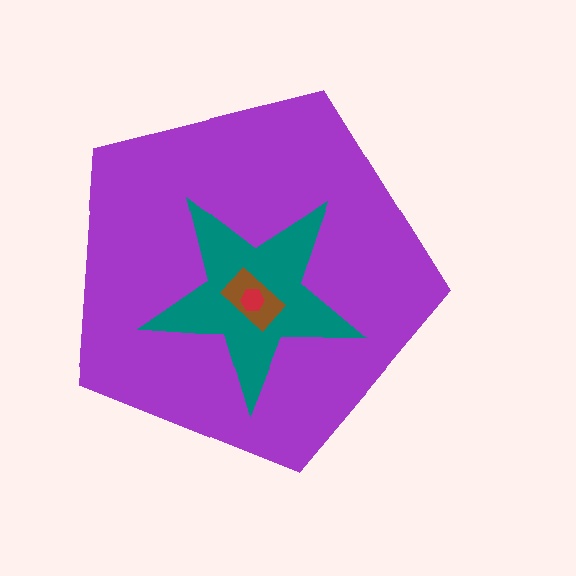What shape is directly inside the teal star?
The brown rectangle.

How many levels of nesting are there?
4.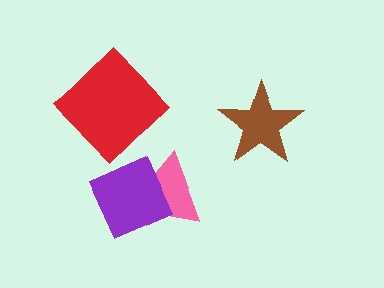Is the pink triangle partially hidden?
Yes, it is partially covered by another shape.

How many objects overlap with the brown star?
0 objects overlap with the brown star.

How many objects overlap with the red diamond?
0 objects overlap with the red diamond.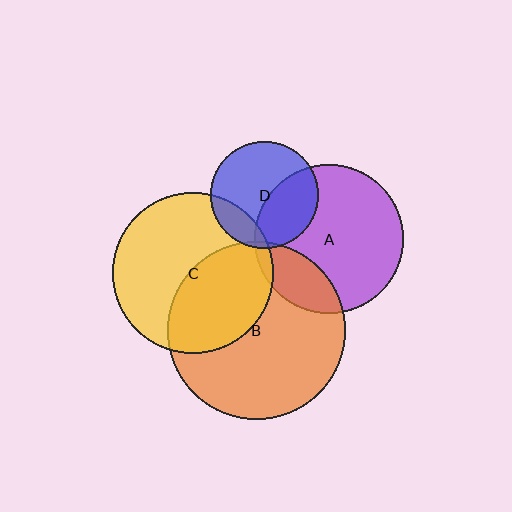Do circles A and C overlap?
Yes.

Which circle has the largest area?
Circle B (orange).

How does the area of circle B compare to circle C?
Approximately 1.2 times.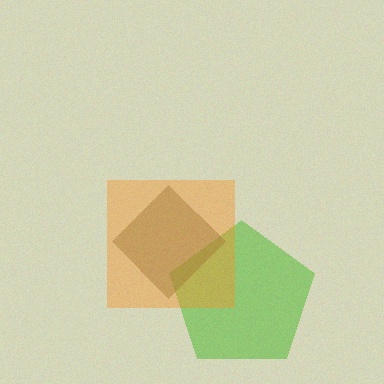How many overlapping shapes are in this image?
There are 3 overlapping shapes in the image.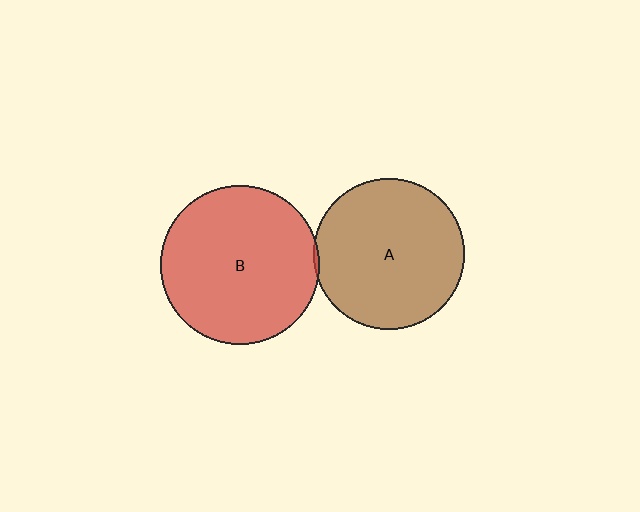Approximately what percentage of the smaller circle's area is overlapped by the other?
Approximately 5%.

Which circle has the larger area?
Circle B (red).